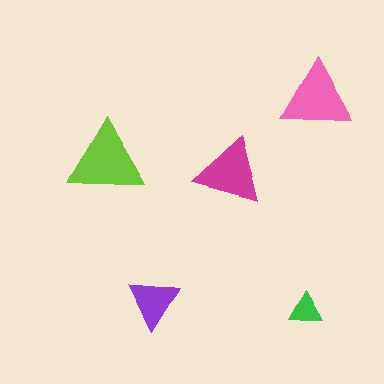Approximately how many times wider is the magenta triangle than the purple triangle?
About 1.5 times wider.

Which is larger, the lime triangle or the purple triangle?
The lime one.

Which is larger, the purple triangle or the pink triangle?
The pink one.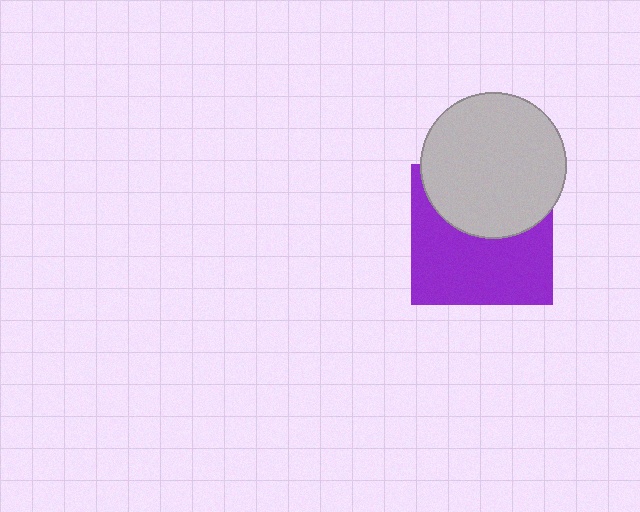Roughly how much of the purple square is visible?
About half of it is visible (roughly 59%).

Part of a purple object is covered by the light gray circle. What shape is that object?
It is a square.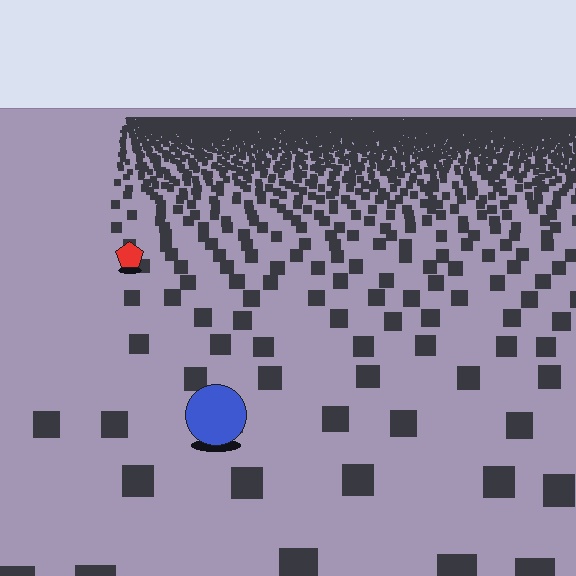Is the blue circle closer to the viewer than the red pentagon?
Yes. The blue circle is closer — you can tell from the texture gradient: the ground texture is coarser near it.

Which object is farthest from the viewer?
The red pentagon is farthest from the viewer. It appears smaller and the ground texture around it is denser.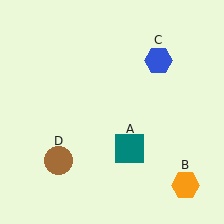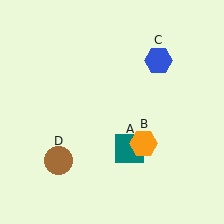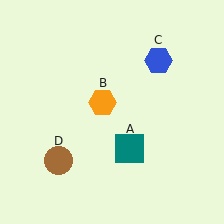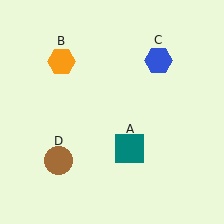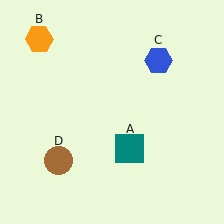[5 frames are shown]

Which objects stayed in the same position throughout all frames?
Teal square (object A) and blue hexagon (object C) and brown circle (object D) remained stationary.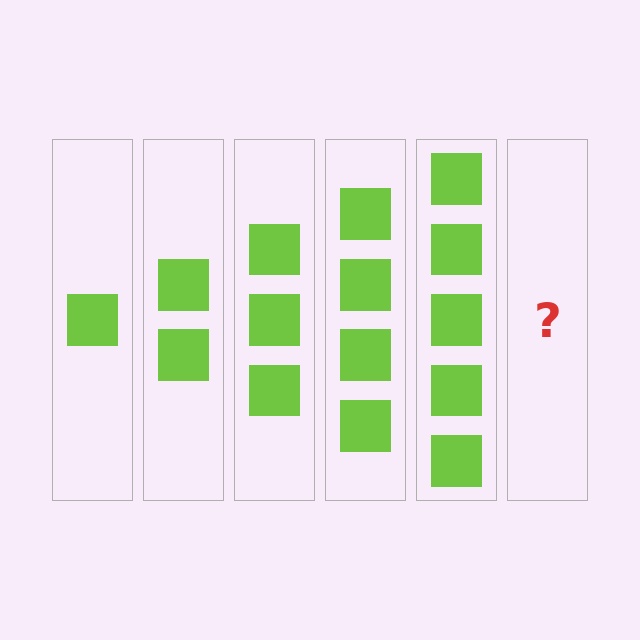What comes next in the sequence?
The next element should be 6 squares.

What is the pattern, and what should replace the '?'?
The pattern is that each step adds one more square. The '?' should be 6 squares.